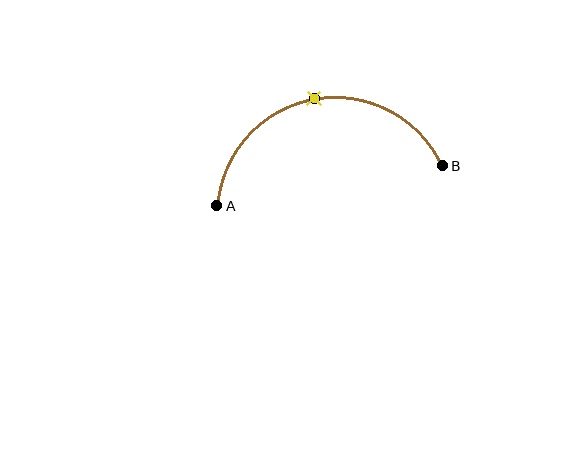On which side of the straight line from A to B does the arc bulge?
The arc bulges above the straight line connecting A and B.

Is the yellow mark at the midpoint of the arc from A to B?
Yes. The yellow mark lies on the arc at equal arc-length from both A and B — it is the arc midpoint.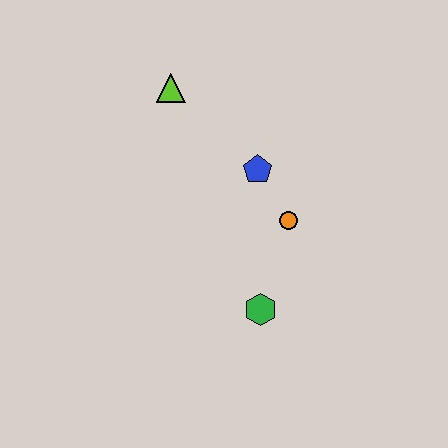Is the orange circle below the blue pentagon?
Yes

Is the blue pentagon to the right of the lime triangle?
Yes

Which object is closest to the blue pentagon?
The orange circle is closest to the blue pentagon.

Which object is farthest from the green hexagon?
The lime triangle is farthest from the green hexagon.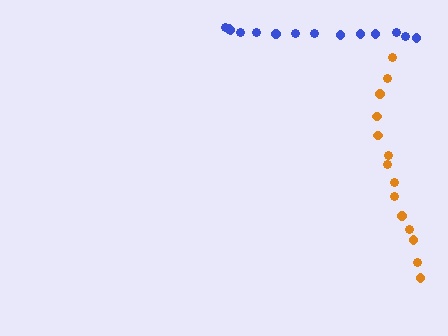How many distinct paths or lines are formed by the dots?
There are 2 distinct paths.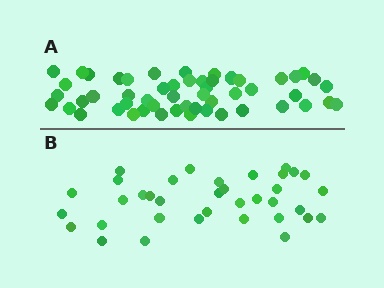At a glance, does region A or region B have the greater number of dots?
Region A (the top region) has more dots.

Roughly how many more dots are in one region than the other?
Region A has approximately 15 more dots than region B.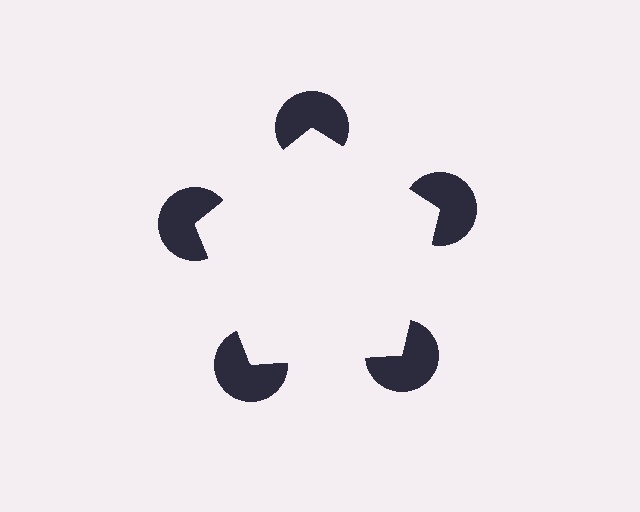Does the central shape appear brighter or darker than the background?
It typically appears slightly brighter than the background, even though no actual brightness change is drawn.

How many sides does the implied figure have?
5 sides.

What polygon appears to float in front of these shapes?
An illusory pentagon — its edges are inferred from the aligned wedge cuts in the pac-man discs, not physically drawn.